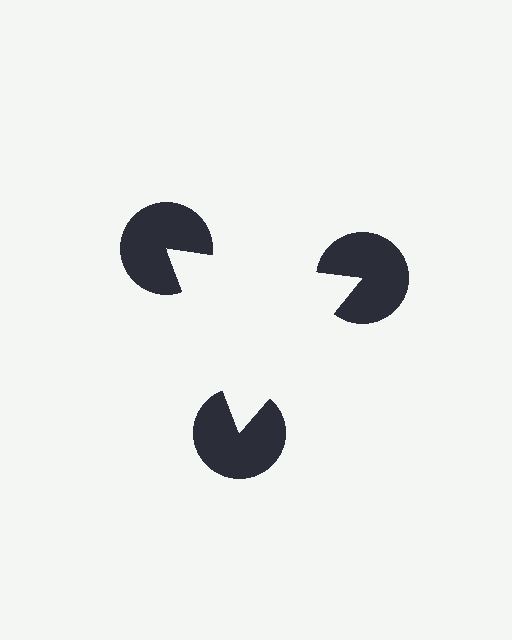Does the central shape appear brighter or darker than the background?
It typically appears slightly brighter than the background, even though no actual brightness change is drawn.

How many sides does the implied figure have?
3 sides.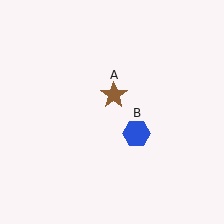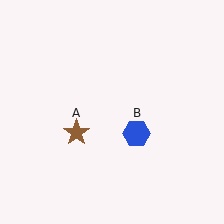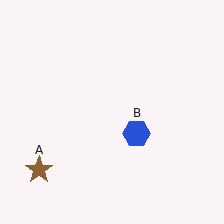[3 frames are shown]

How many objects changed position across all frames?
1 object changed position: brown star (object A).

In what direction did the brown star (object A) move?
The brown star (object A) moved down and to the left.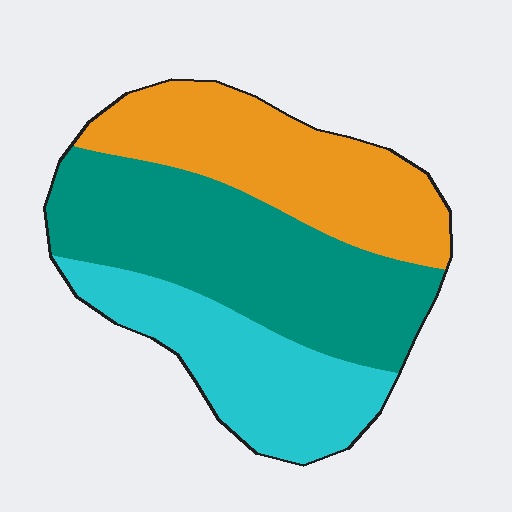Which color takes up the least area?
Cyan, at roughly 25%.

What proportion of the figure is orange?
Orange takes up about one third (1/3) of the figure.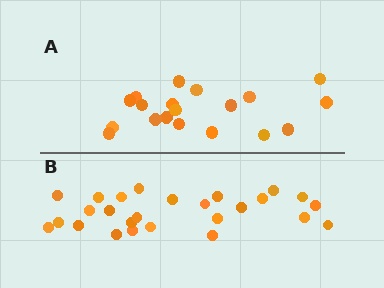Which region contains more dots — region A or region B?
Region B (the bottom region) has more dots.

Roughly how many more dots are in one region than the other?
Region B has roughly 8 or so more dots than region A.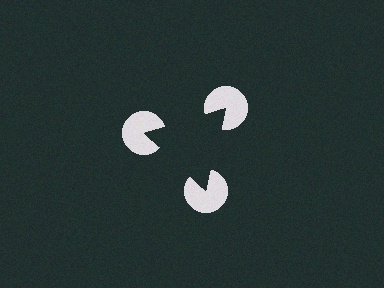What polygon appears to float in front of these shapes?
An illusory triangle — its edges are inferred from the aligned wedge cuts in the pac-man discs, not physically drawn.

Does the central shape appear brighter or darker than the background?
It typically appears slightly darker than the background, even though no actual brightness change is drawn.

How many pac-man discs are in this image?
There are 3 — one at each vertex of the illusory triangle.